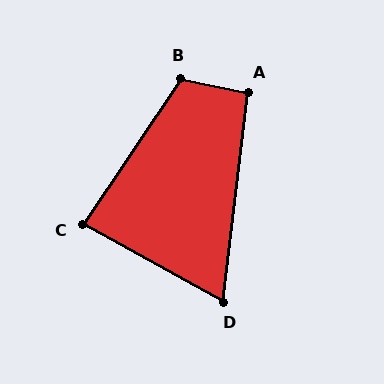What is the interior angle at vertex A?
Approximately 95 degrees (approximately right).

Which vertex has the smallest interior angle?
D, at approximately 68 degrees.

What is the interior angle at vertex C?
Approximately 85 degrees (approximately right).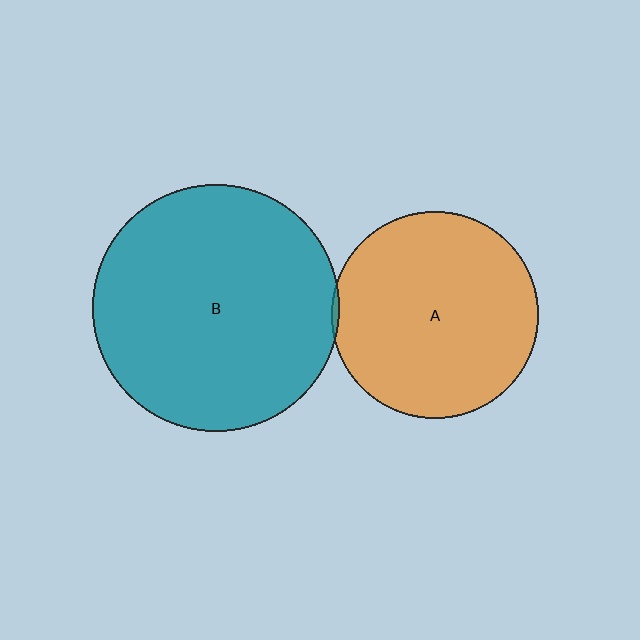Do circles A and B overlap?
Yes.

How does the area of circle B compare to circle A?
Approximately 1.4 times.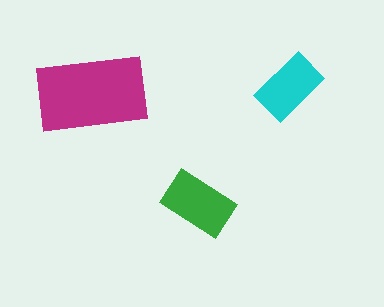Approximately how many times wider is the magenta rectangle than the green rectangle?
About 1.5 times wider.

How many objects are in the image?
There are 3 objects in the image.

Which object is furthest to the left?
The magenta rectangle is leftmost.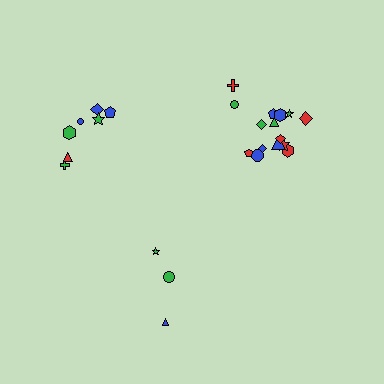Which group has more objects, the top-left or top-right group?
The top-right group.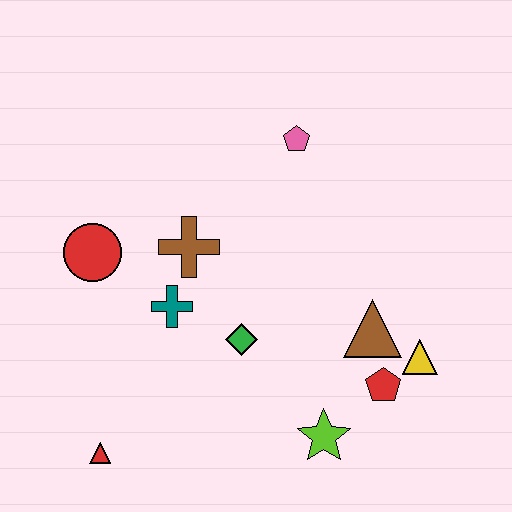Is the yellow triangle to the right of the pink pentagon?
Yes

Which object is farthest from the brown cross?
The yellow triangle is farthest from the brown cross.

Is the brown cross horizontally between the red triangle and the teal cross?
No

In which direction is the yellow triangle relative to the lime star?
The yellow triangle is to the right of the lime star.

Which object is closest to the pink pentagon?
The brown cross is closest to the pink pentagon.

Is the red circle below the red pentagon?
No